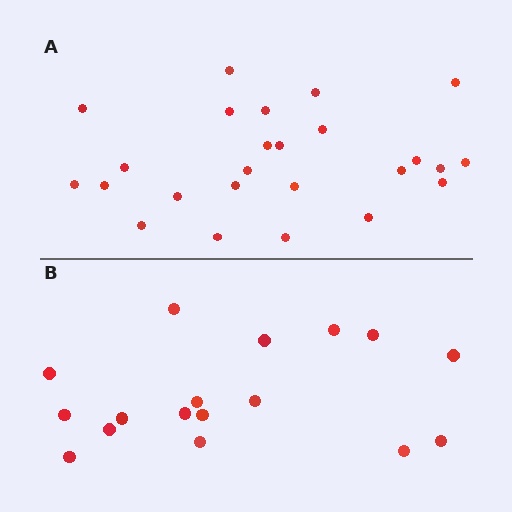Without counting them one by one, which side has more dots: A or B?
Region A (the top region) has more dots.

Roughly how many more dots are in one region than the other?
Region A has roughly 8 or so more dots than region B.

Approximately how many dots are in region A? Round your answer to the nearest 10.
About 20 dots. (The exact count is 25, which rounds to 20.)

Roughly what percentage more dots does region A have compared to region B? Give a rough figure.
About 45% more.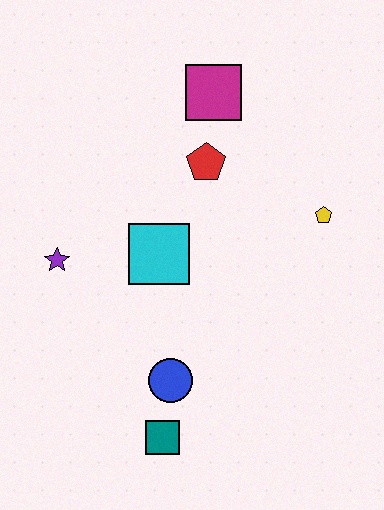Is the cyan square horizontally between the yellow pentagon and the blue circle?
No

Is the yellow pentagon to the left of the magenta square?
No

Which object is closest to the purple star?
The cyan square is closest to the purple star.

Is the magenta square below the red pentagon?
No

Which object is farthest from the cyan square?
The teal square is farthest from the cyan square.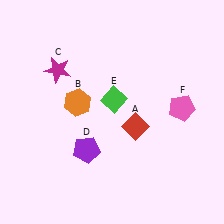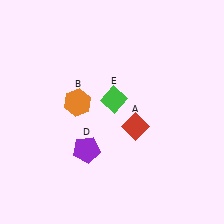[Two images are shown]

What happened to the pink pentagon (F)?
The pink pentagon (F) was removed in Image 2. It was in the top-right area of Image 1.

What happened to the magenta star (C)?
The magenta star (C) was removed in Image 2. It was in the top-left area of Image 1.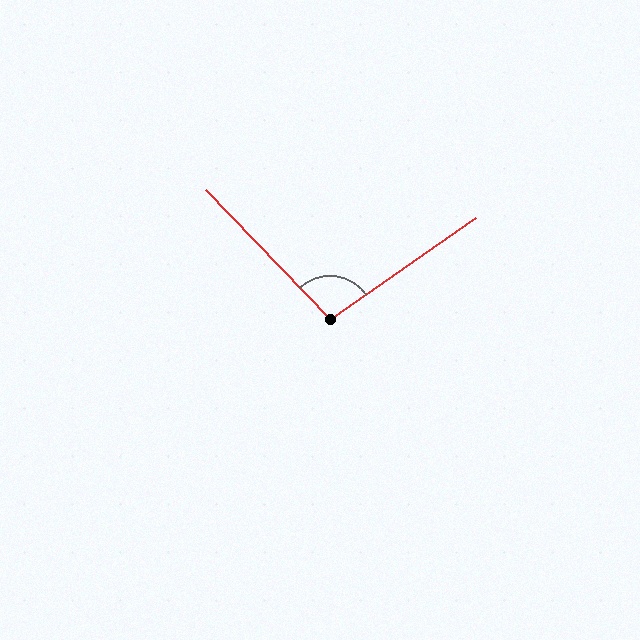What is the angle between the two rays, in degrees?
Approximately 99 degrees.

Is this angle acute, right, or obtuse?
It is obtuse.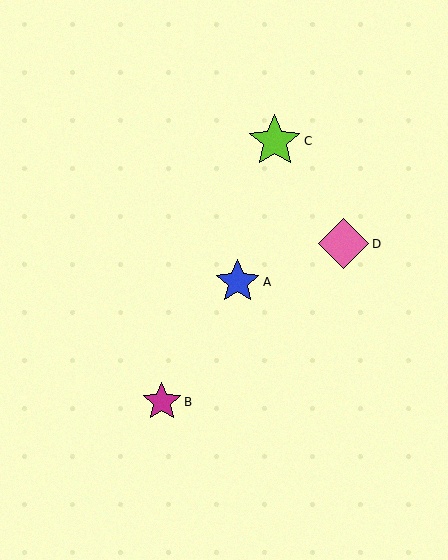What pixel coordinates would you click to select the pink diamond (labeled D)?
Click at (344, 244) to select the pink diamond D.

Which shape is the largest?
The lime star (labeled C) is the largest.